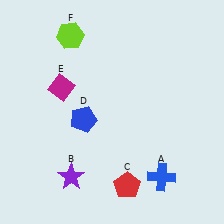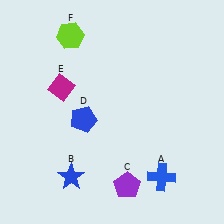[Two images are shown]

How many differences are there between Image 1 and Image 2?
There are 2 differences between the two images.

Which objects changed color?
B changed from purple to blue. C changed from red to purple.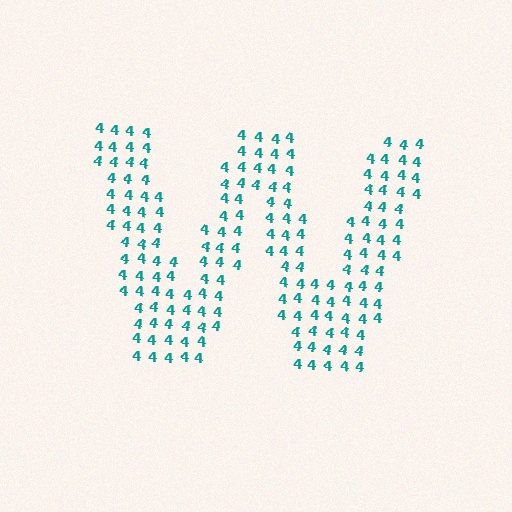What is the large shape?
The large shape is the letter W.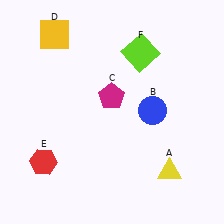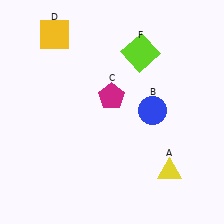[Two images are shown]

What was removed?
The red hexagon (E) was removed in Image 2.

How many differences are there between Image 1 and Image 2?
There is 1 difference between the two images.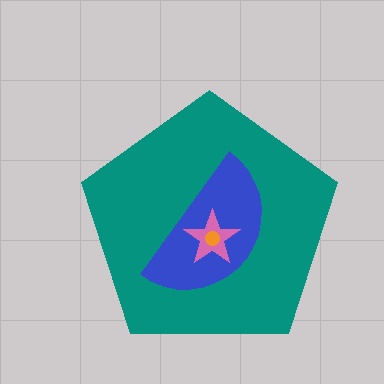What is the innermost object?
The orange circle.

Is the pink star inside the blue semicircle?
Yes.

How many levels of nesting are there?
4.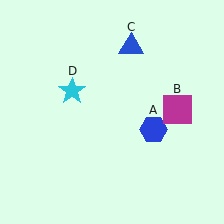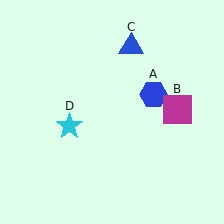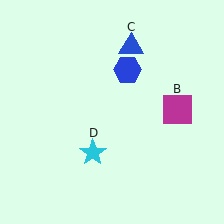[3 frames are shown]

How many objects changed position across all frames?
2 objects changed position: blue hexagon (object A), cyan star (object D).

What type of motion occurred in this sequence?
The blue hexagon (object A), cyan star (object D) rotated counterclockwise around the center of the scene.